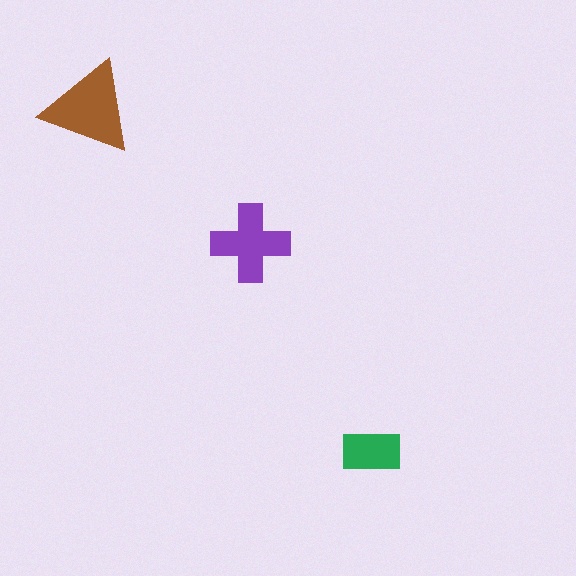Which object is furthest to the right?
The green rectangle is rightmost.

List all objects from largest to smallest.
The brown triangle, the purple cross, the green rectangle.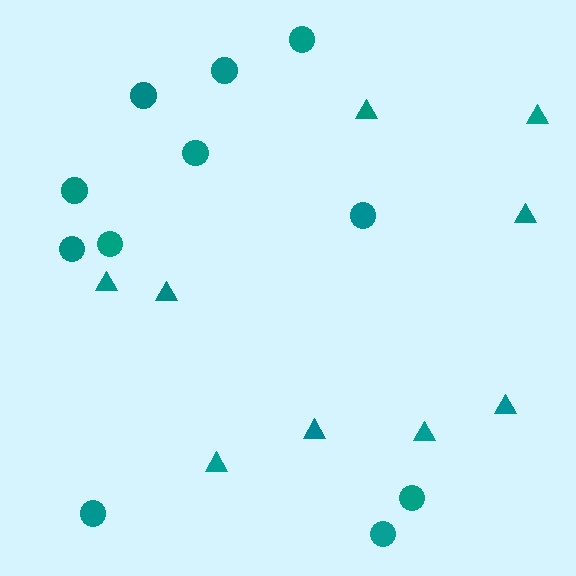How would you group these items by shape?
There are 2 groups: one group of triangles (9) and one group of circles (11).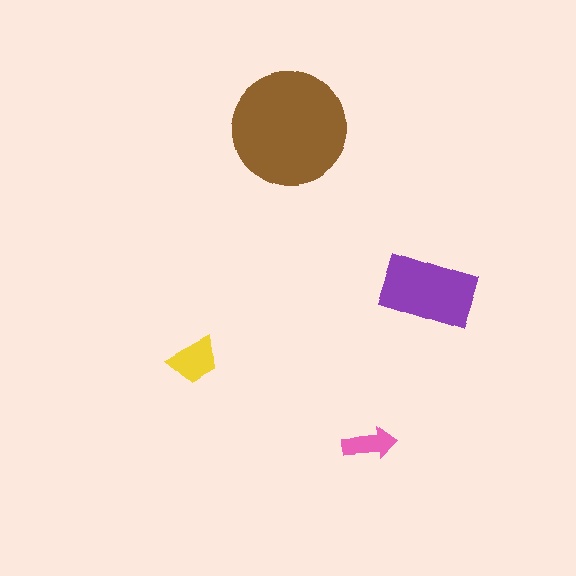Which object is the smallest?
The pink arrow.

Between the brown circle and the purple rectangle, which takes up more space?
The brown circle.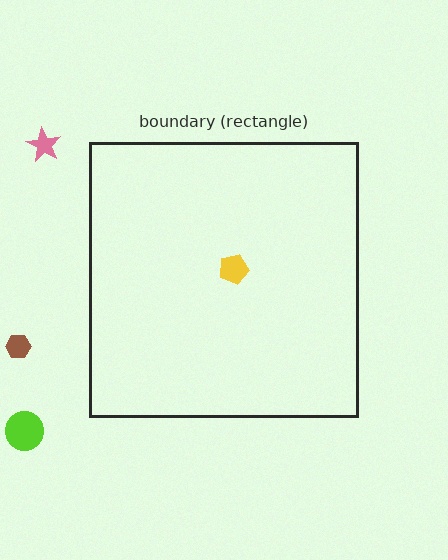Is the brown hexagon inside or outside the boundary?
Outside.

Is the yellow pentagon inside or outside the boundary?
Inside.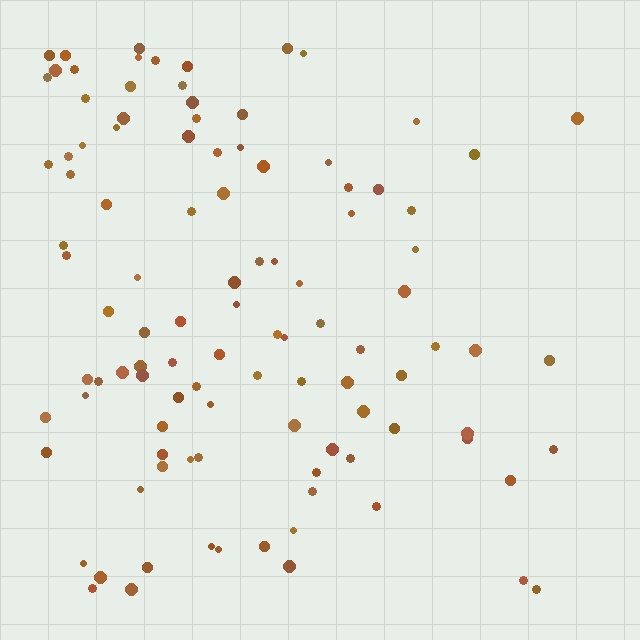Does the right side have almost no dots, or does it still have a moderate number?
Still a moderate number, just noticeably fewer than the left.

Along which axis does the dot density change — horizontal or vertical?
Horizontal.